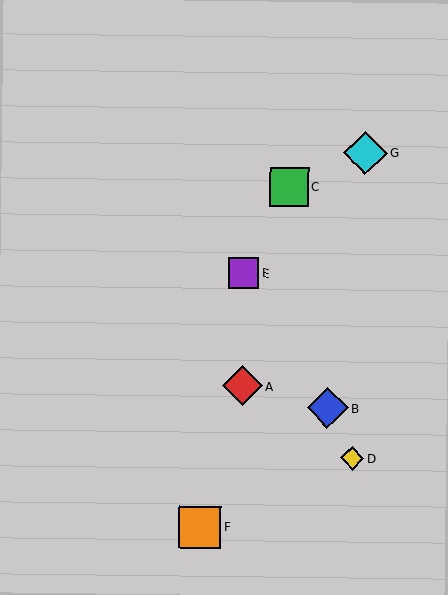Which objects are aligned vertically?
Objects A, E are aligned vertically.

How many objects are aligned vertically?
2 objects (A, E) are aligned vertically.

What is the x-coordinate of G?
Object G is at x≈365.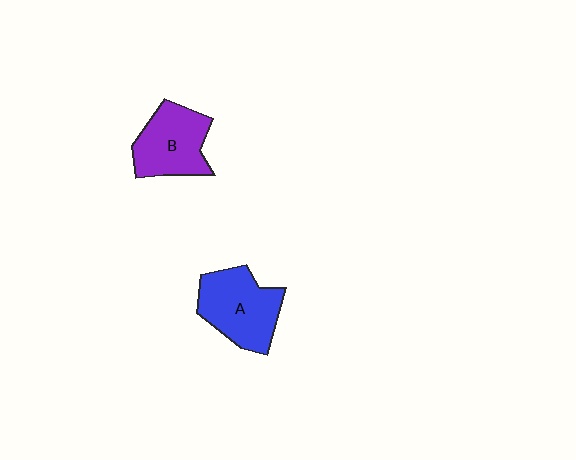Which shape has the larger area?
Shape A (blue).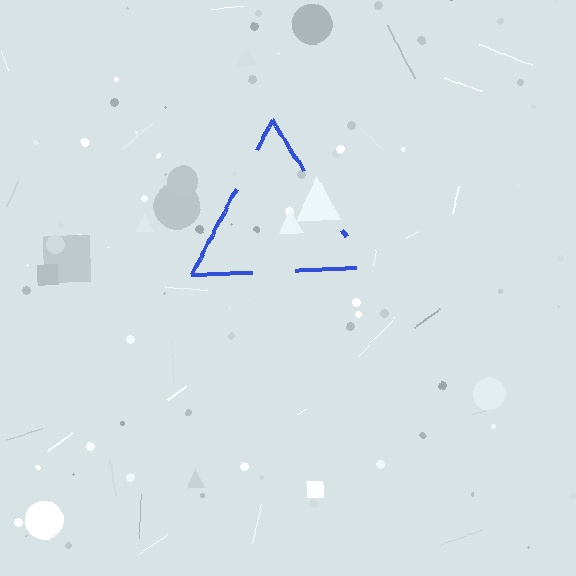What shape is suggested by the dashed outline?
The dashed outline suggests a triangle.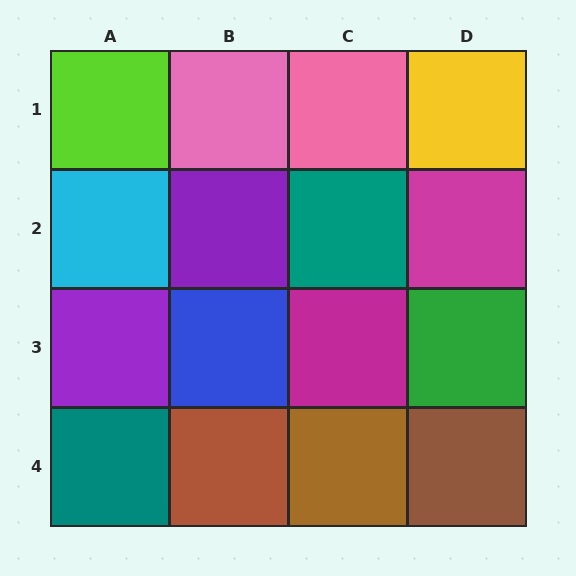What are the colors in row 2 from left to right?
Cyan, purple, teal, magenta.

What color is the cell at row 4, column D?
Brown.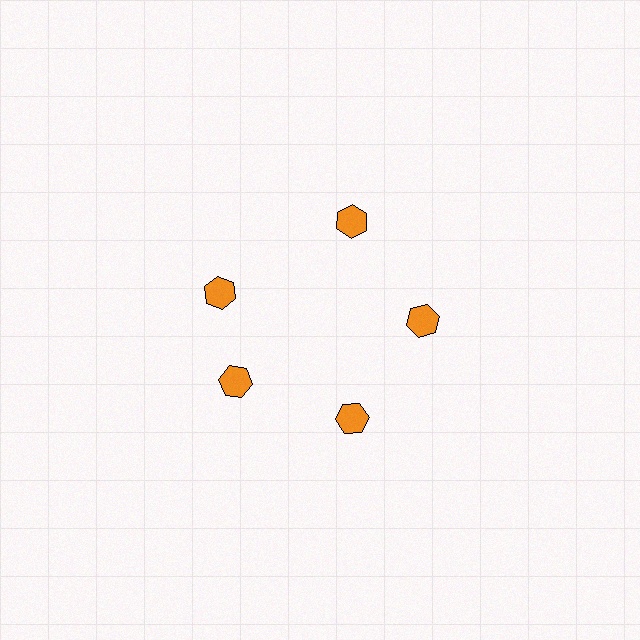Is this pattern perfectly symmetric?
No. The 5 orange hexagons are arranged in a ring, but one element near the 10 o'clock position is rotated out of alignment along the ring, breaking the 5-fold rotational symmetry.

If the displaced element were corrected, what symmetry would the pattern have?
It would have 5-fold rotational symmetry — the pattern would map onto itself every 72 degrees.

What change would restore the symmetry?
The symmetry would be restored by rotating it back into even spacing with its neighbors so that all 5 hexagons sit at equal angles and equal distance from the center.